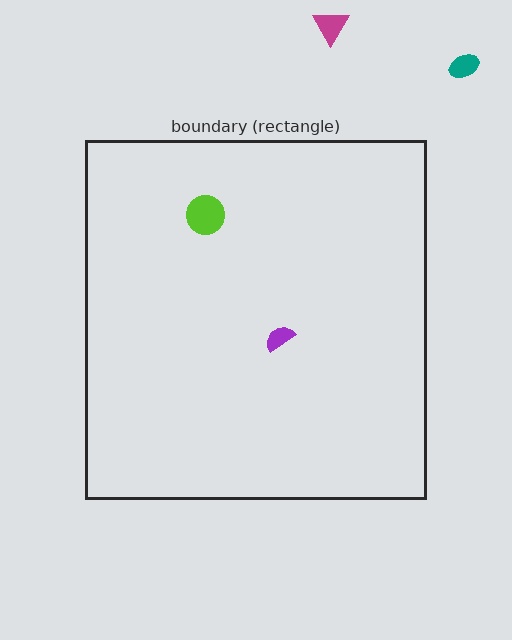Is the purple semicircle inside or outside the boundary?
Inside.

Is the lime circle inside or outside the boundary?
Inside.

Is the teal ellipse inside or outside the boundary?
Outside.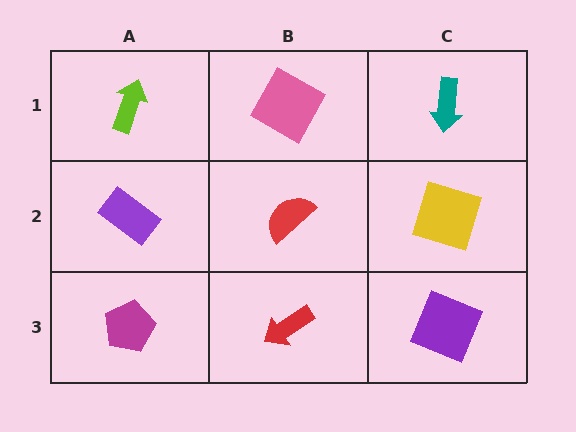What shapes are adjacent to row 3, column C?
A yellow square (row 2, column C), a red arrow (row 3, column B).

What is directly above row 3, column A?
A purple rectangle.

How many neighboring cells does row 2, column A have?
3.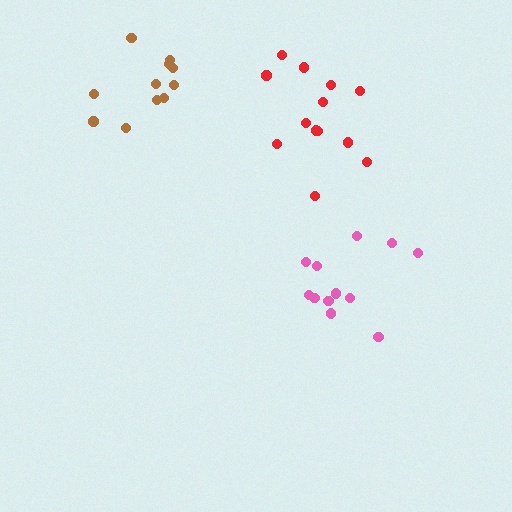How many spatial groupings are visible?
There are 3 spatial groupings.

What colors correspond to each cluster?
The clusters are colored: red, pink, brown.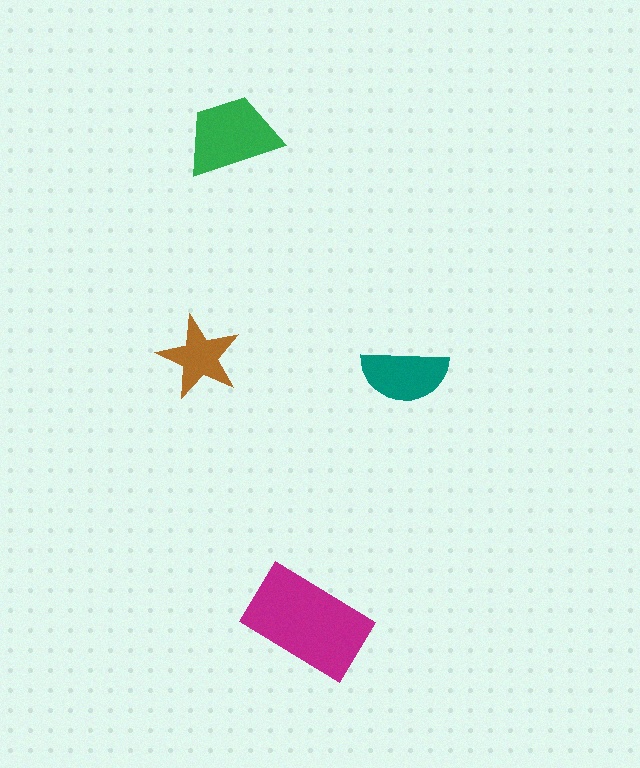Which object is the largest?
The magenta rectangle.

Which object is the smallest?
The brown star.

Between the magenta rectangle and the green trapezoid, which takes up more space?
The magenta rectangle.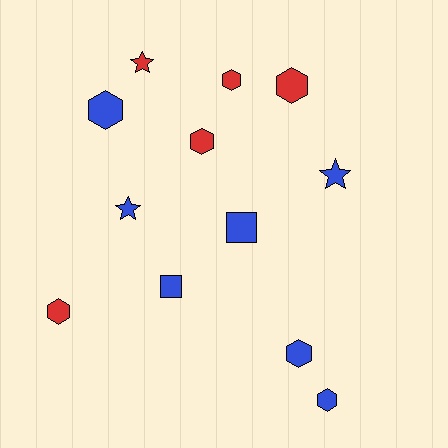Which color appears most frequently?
Blue, with 7 objects.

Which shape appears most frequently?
Hexagon, with 7 objects.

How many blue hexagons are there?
There are 3 blue hexagons.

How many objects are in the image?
There are 12 objects.